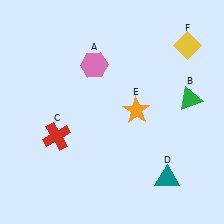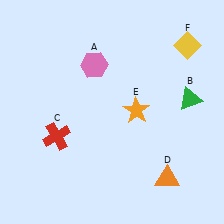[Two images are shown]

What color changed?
The triangle (D) changed from teal in Image 1 to orange in Image 2.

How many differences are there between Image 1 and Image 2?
There is 1 difference between the two images.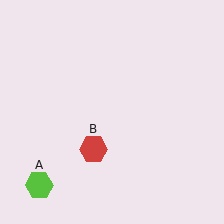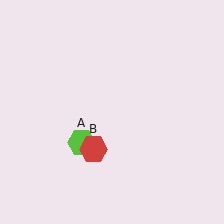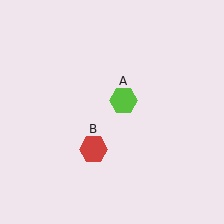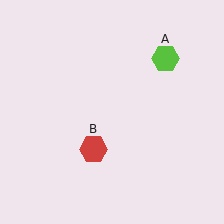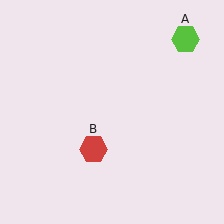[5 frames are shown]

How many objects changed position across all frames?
1 object changed position: lime hexagon (object A).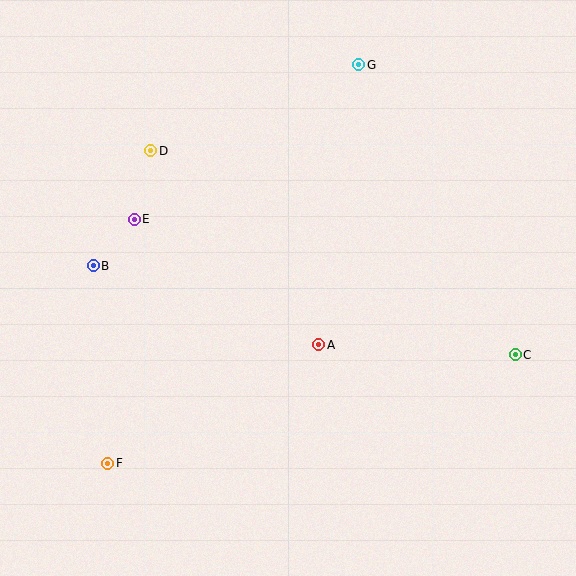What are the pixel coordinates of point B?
Point B is at (93, 266).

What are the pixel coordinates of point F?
Point F is at (108, 463).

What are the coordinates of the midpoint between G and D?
The midpoint between G and D is at (255, 108).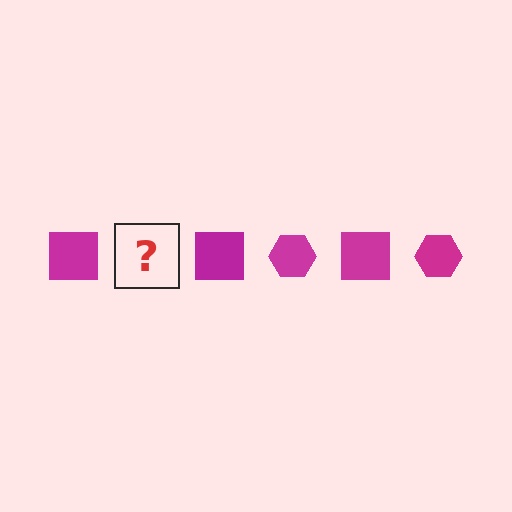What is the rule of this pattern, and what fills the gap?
The rule is that the pattern cycles through square, hexagon shapes in magenta. The gap should be filled with a magenta hexagon.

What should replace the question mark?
The question mark should be replaced with a magenta hexagon.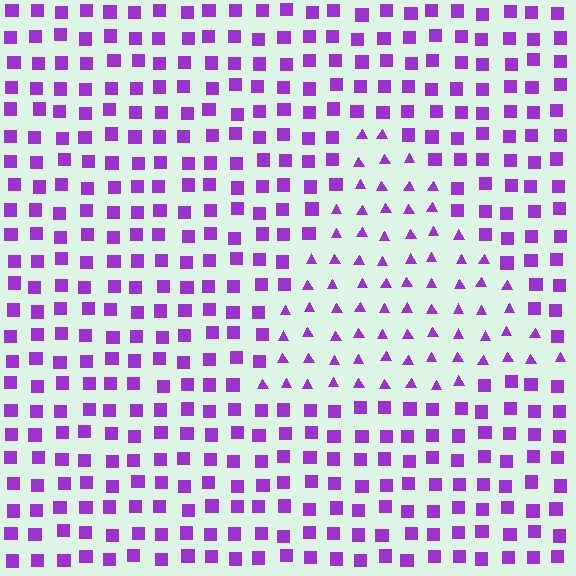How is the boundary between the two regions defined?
The boundary is defined by a change in element shape: triangles inside vs. squares outside. All elements share the same color and spacing.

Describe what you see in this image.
The image is filled with small purple elements arranged in a uniform grid. A triangle-shaped region contains triangles, while the surrounding area contains squares. The boundary is defined purely by the change in element shape.